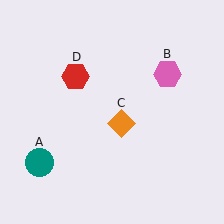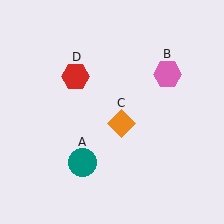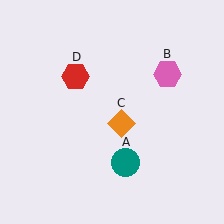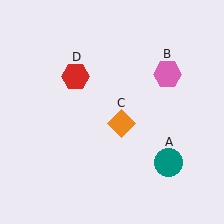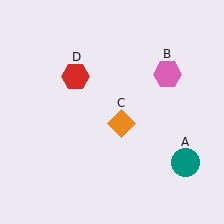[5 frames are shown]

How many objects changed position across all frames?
1 object changed position: teal circle (object A).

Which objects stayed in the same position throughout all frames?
Pink hexagon (object B) and orange diamond (object C) and red hexagon (object D) remained stationary.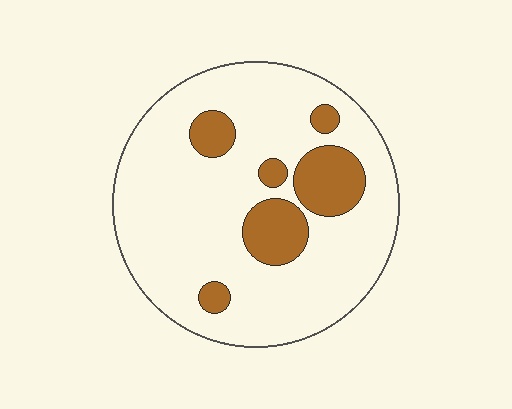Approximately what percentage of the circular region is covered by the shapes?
Approximately 20%.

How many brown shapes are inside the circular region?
6.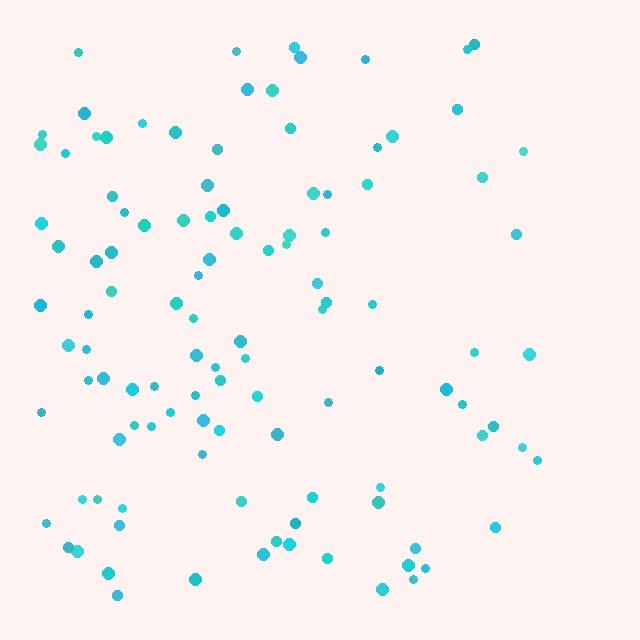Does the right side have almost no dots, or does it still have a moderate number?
Still a moderate number, just noticeably fewer than the left.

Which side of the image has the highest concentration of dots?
The left.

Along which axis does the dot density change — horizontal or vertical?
Horizontal.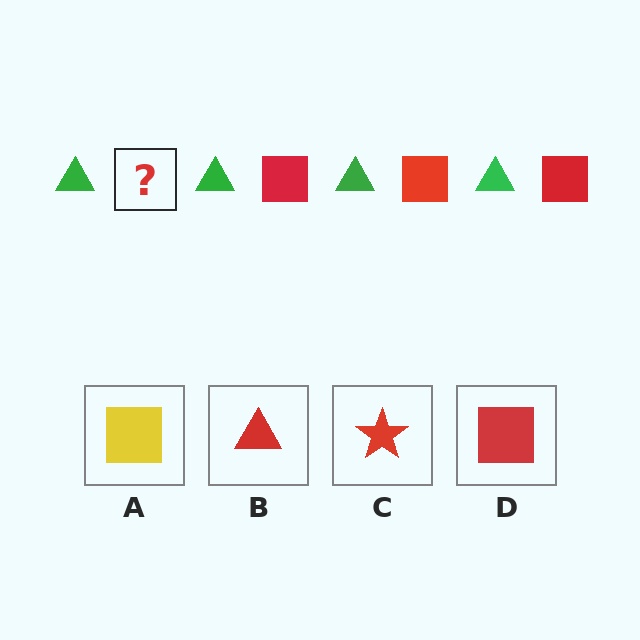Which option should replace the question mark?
Option D.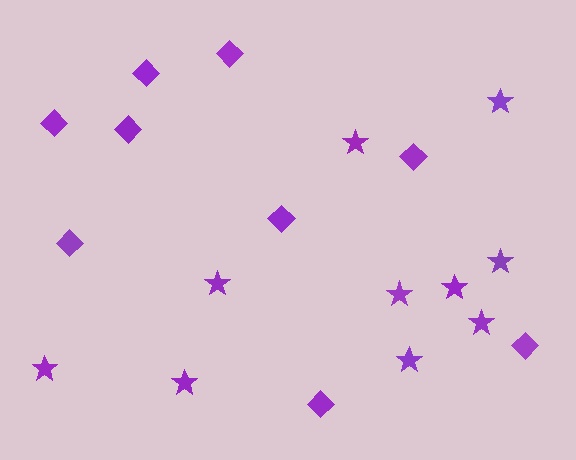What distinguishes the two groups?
There are 2 groups: one group of diamonds (9) and one group of stars (10).